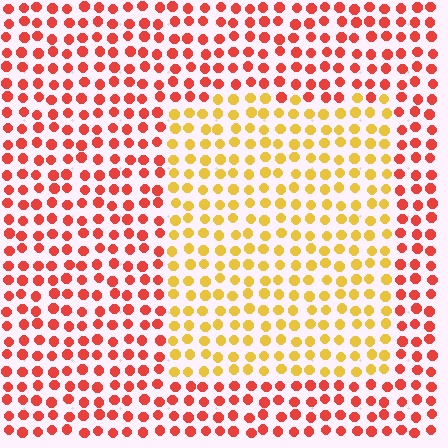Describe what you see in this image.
The image is filled with small red elements in a uniform arrangement. A rectangle-shaped region is visible where the elements are tinted to a slightly different hue, forming a subtle color boundary.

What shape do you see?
I see a rectangle.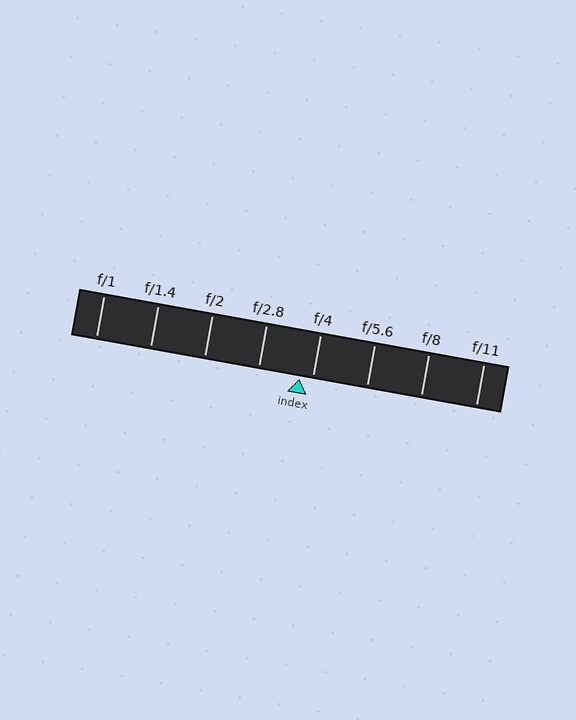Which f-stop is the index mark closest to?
The index mark is closest to f/4.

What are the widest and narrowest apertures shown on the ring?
The widest aperture shown is f/1 and the narrowest is f/11.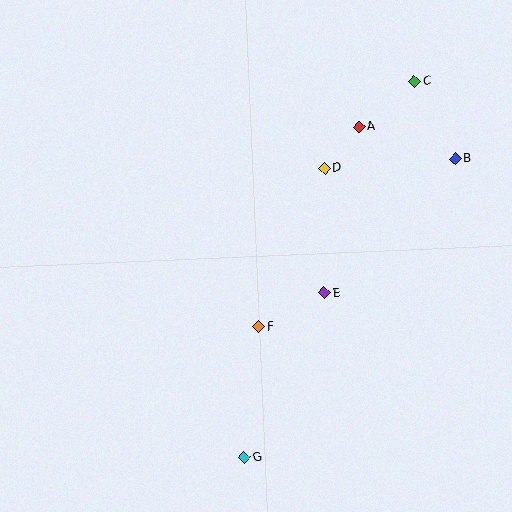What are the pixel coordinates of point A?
Point A is at (359, 127).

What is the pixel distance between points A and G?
The distance between A and G is 350 pixels.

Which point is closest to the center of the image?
Point F at (259, 327) is closest to the center.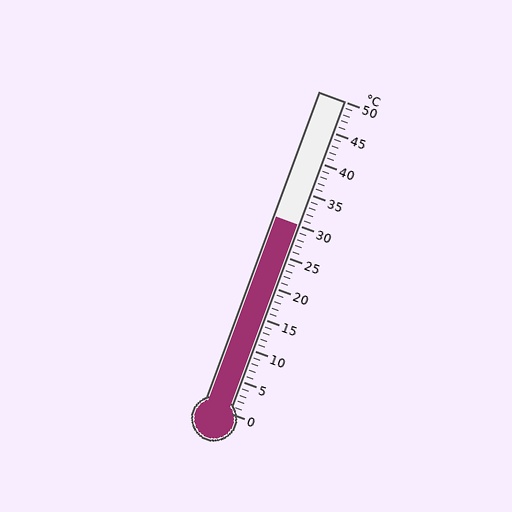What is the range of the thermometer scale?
The thermometer scale ranges from 0°C to 50°C.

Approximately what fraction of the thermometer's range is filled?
The thermometer is filled to approximately 60% of its range.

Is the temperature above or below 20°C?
The temperature is above 20°C.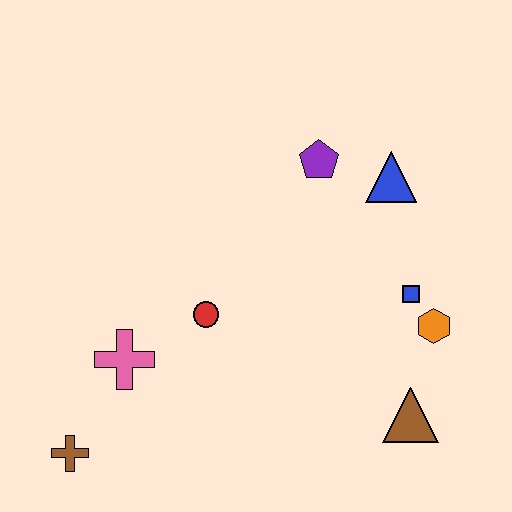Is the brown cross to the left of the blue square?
Yes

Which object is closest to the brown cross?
The pink cross is closest to the brown cross.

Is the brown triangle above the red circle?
No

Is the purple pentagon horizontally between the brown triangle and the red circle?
Yes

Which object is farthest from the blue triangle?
The brown cross is farthest from the blue triangle.